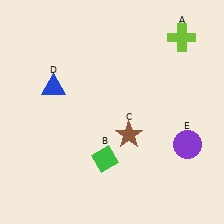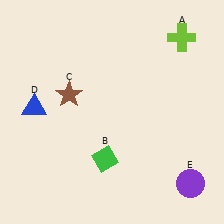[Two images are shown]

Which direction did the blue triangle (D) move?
The blue triangle (D) moved down.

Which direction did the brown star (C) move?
The brown star (C) moved left.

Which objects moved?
The objects that moved are: the brown star (C), the blue triangle (D), the purple circle (E).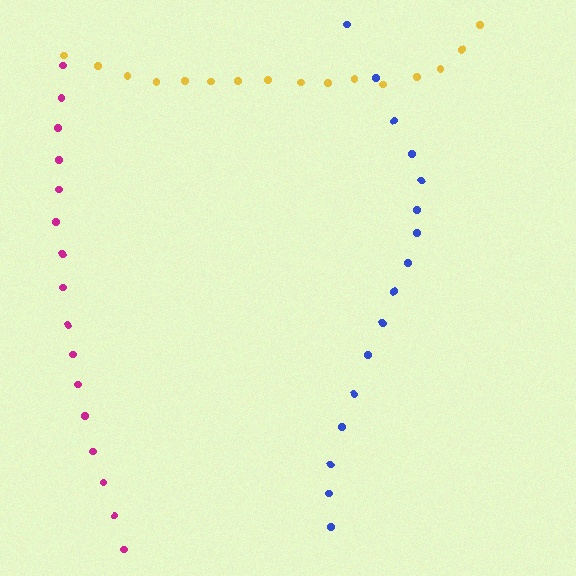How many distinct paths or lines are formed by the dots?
There are 3 distinct paths.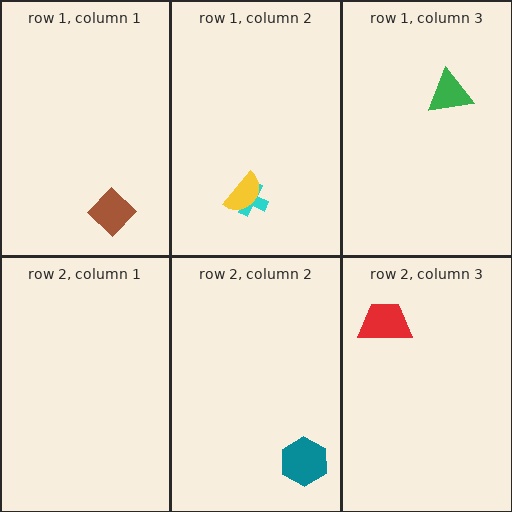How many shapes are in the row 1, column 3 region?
1.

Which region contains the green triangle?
The row 1, column 3 region.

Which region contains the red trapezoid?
The row 2, column 3 region.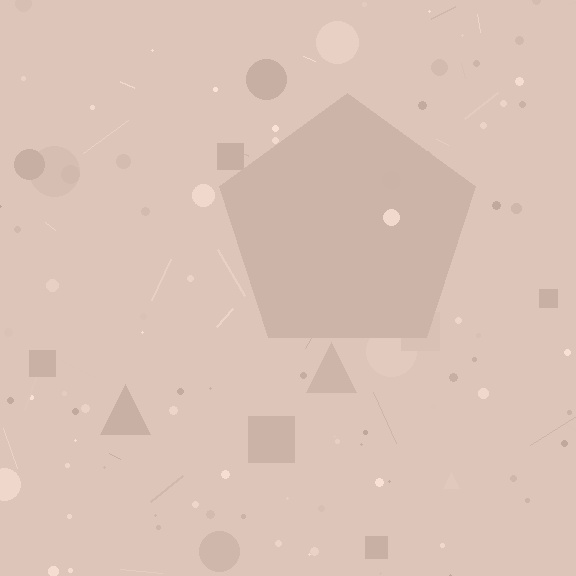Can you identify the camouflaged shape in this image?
The camouflaged shape is a pentagon.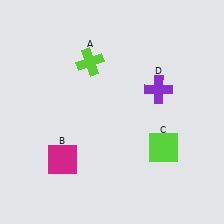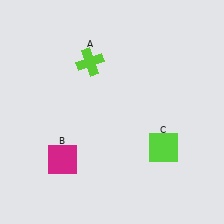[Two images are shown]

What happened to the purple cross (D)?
The purple cross (D) was removed in Image 2. It was in the top-right area of Image 1.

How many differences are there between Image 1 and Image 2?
There is 1 difference between the two images.